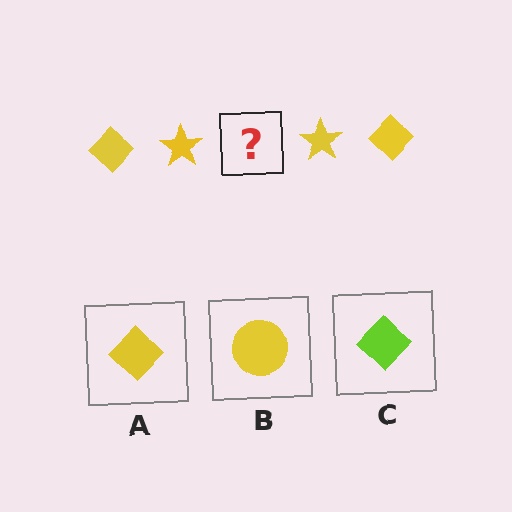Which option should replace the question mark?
Option A.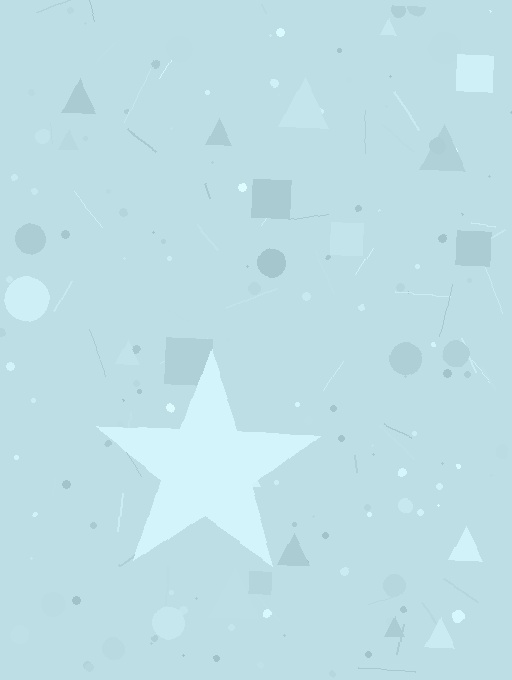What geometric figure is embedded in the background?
A star is embedded in the background.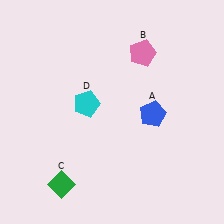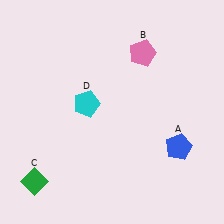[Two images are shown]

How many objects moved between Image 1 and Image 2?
2 objects moved between the two images.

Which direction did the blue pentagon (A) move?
The blue pentagon (A) moved down.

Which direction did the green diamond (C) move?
The green diamond (C) moved left.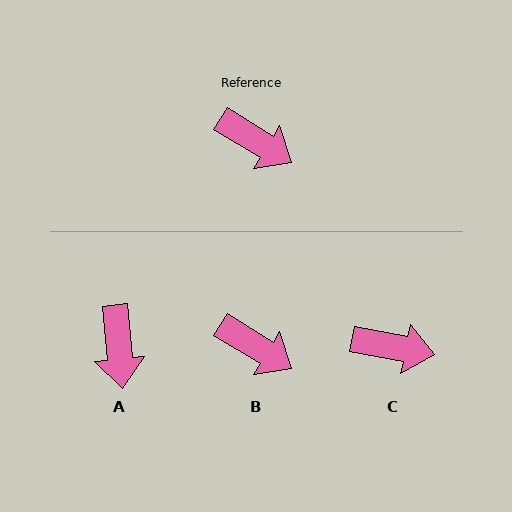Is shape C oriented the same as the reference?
No, it is off by about 21 degrees.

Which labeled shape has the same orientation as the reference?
B.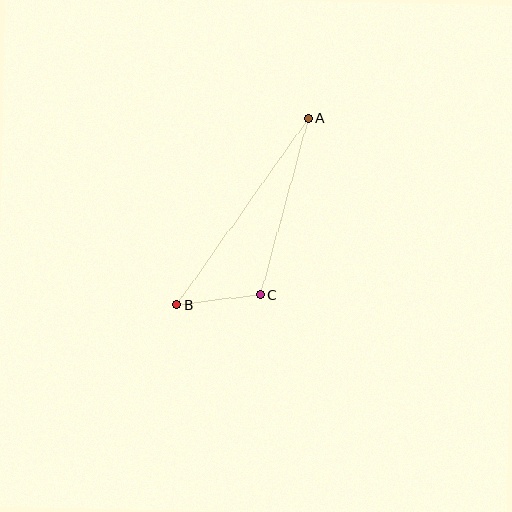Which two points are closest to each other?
Points B and C are closest to each other.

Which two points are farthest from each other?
Points A and B are farthest from each other.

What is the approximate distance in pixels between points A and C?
The distance between A and C is approximately 183 pixels.